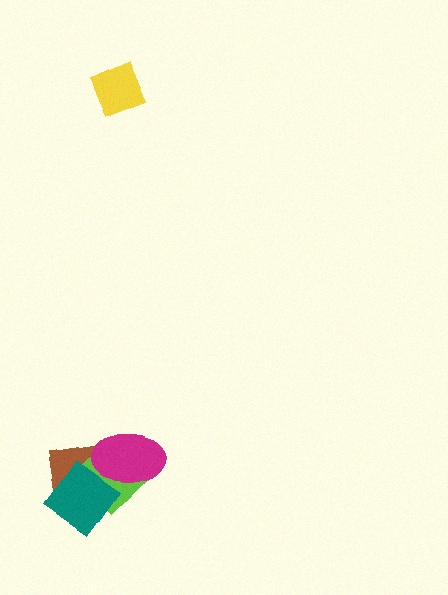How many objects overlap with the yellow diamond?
0 objects overlap with the yellow diamond.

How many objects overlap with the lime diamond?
3 objects overlap with the lime diamond.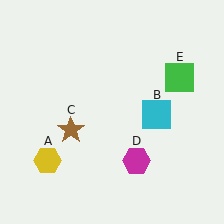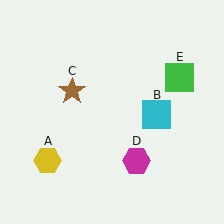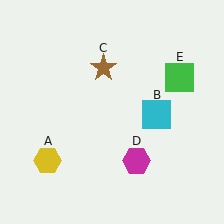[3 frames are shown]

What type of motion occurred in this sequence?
The brown star (object C) rotated clockwise around the center of the scene.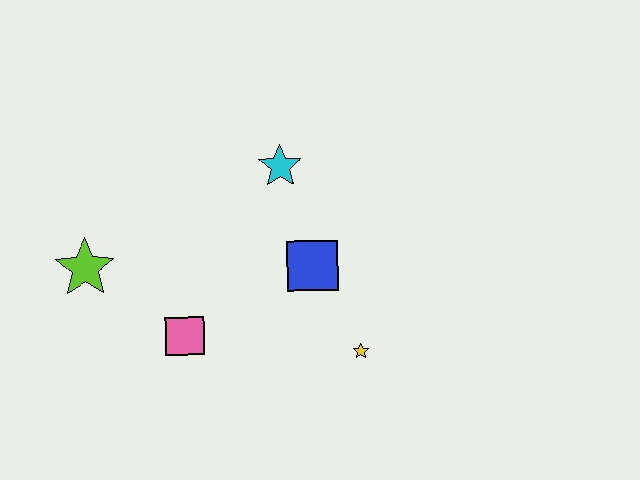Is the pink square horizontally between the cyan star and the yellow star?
No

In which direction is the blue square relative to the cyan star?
The blue square is below the cyan star.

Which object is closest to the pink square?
The lime star is closest to the pink square.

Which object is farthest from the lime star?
The yellow star is farthest from the lime star.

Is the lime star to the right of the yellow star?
No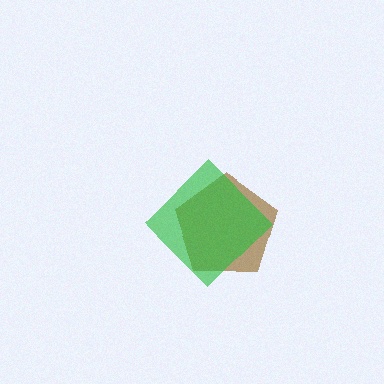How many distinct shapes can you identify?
There are 2 distinct shapes: a brown pentagon, a green diamond.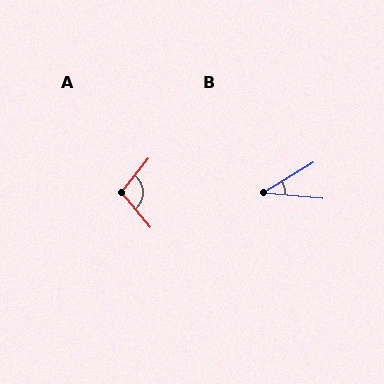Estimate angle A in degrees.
Approximately 102 degrees.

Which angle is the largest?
A, at approximately 102 degrees.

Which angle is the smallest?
B, at approximately 37 degrees.